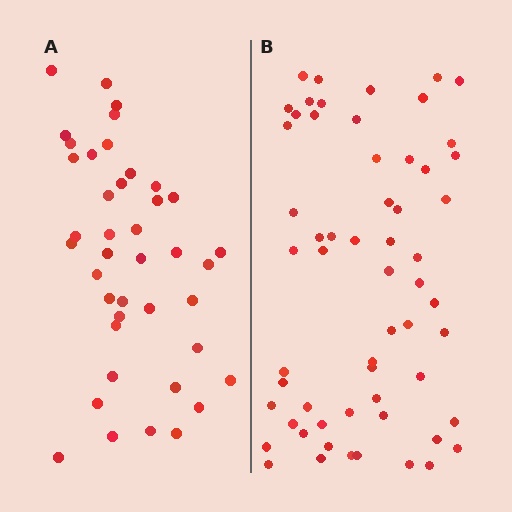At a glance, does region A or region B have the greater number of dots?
Region B (the right region) has more dots.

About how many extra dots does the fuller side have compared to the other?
Region B has approximately 20 more dots than region A.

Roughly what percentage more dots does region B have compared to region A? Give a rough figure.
About 45% more.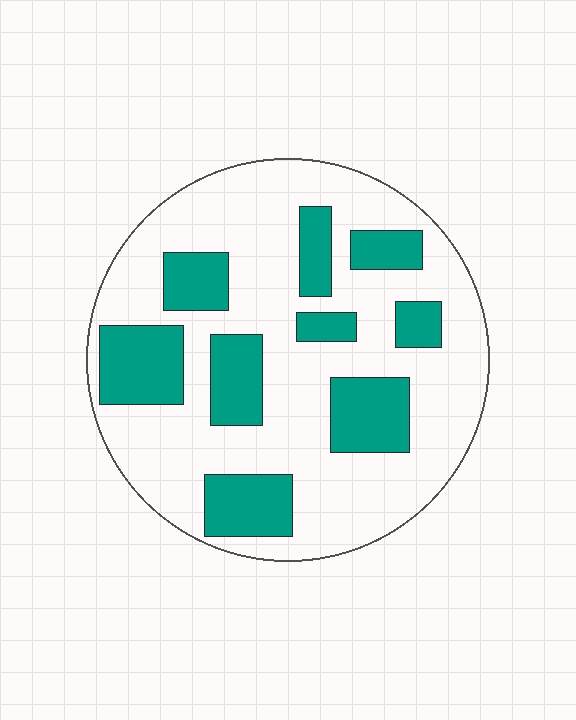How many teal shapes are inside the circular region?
9.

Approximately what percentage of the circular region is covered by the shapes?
Approximately 30%.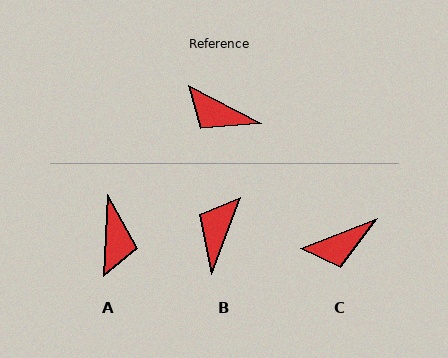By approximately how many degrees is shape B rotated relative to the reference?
Approximately 83 degrees clockwise.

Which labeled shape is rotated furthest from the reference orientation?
A, about 115 degrees away.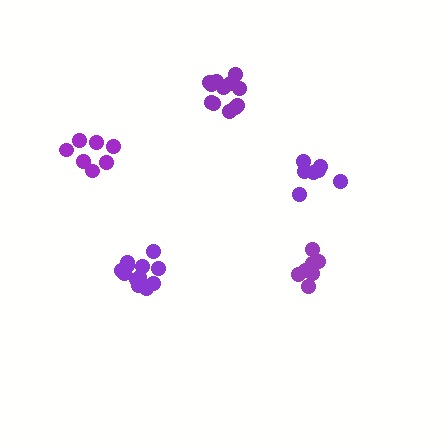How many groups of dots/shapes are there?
There are 5 groups.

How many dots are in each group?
Group 1: 13 dots, Group 2: 8 dots, Group 3: 7 dots, Group 4: 7 dots, Group 5: 12 dots (47 total).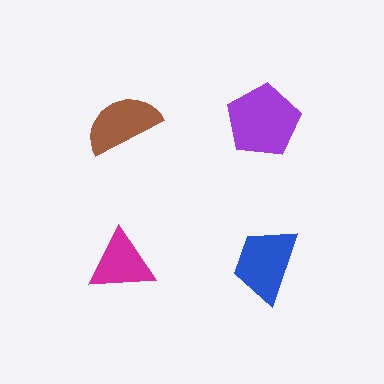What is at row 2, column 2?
A blue trapezoid.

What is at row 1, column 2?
A purple pentagon.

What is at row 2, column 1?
A magenta triangle.